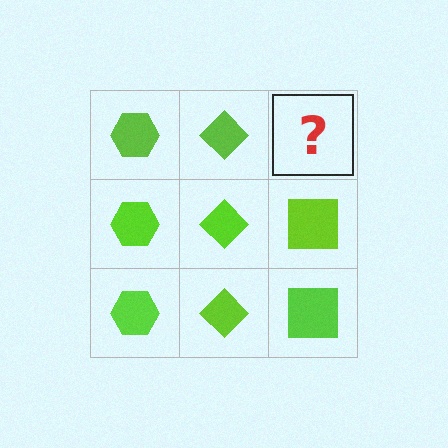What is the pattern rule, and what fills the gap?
The rule is that each column has a consistent shape. The gap should be filled with a lime square.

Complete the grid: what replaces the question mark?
The question mark should be replaced with a lime square.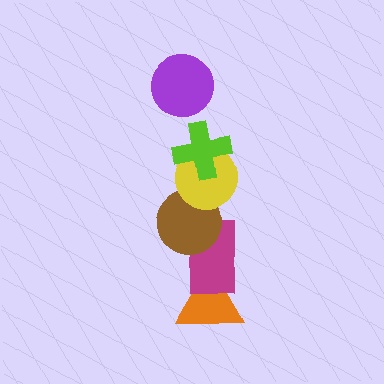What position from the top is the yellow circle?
The yellow circle is 3rd from the top.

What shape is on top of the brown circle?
The yellow circle is on top of the brown circle.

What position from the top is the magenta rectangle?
The magenta rectangle is 5th from the top.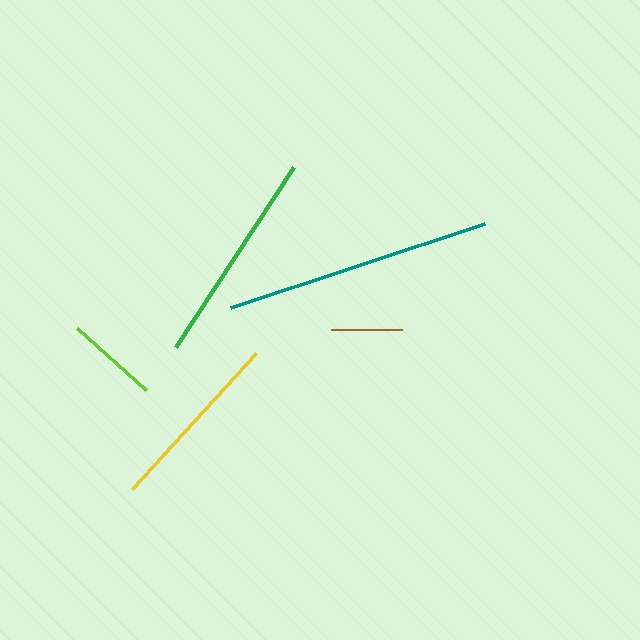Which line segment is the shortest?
The brown line is the shortest at approximately 71 pixels.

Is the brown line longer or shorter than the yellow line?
The yellow line is longer than the brown line.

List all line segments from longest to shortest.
From longest to shortest: teal, green, yellow, lime, brown.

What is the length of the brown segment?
The brown segment is approximately 71 pixels long.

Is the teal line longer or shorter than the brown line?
The teal line is longer than the brown line.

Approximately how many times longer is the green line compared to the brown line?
The green line is approximately 3.0 times the length of the brown line.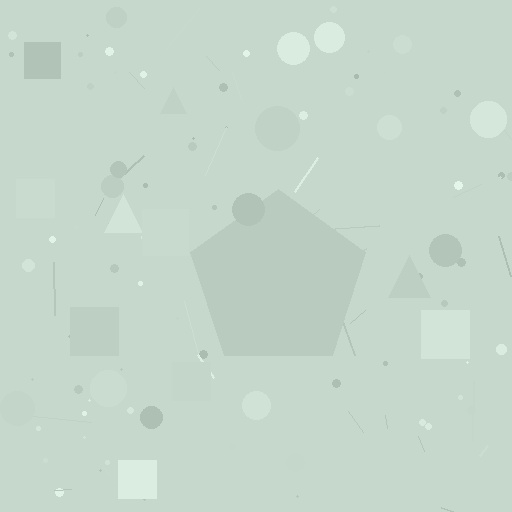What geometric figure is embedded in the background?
A pentagon is embedded in the background.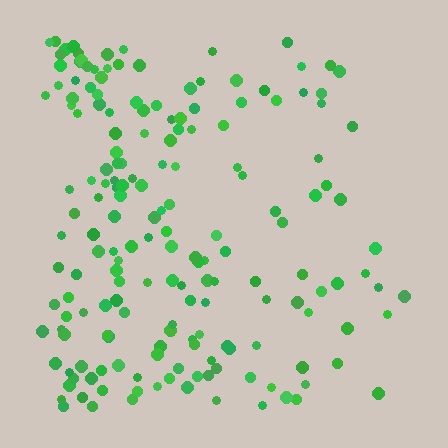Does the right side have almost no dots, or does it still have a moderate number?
Still a moderate number, just noticeably fewer than the left.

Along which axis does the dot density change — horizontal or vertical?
Horizontal.